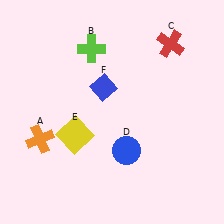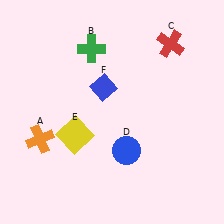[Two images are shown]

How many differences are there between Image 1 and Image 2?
There is 1 difference between the two images.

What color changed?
The cross (B) changed from lime in Image 1 to green in Image 2.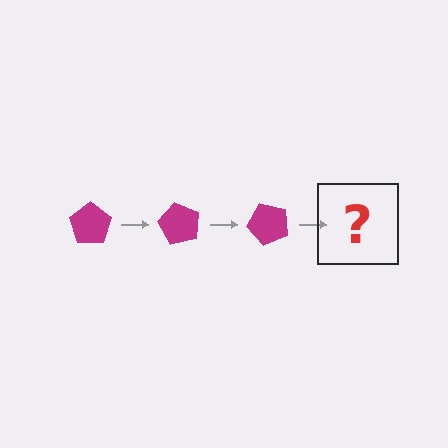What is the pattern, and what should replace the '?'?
The pattern is that the pentagon rotates 60 degrees each step. The '?' should be a magenta pentagon rotated 180 degrees.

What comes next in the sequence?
The next element should be a magenta pentagon rotated 180 degrees.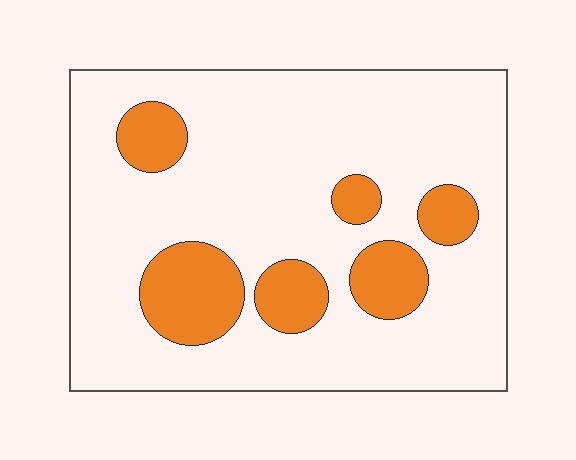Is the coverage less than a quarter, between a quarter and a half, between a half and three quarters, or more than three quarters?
Less than a quarter.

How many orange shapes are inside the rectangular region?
6.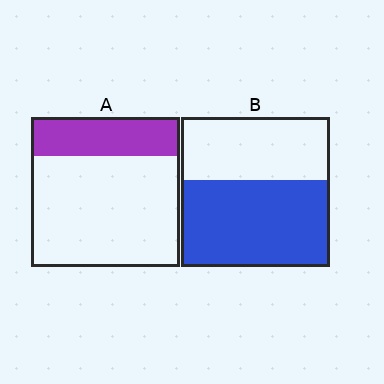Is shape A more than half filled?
No.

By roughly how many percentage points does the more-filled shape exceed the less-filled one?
By roughly 30 percentage points (B over A).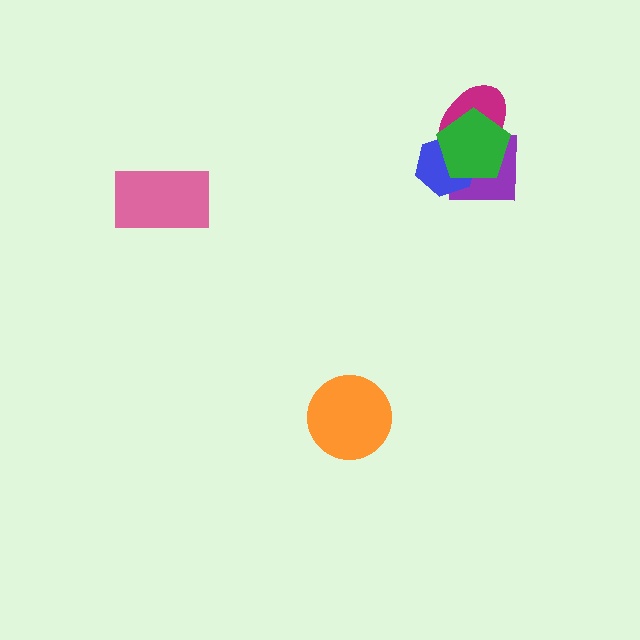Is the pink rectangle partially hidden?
No, no other shape covers it.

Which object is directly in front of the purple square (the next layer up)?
The magenta ellipse is directly in front of the purple square.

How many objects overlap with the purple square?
3 objects overlap with the purple square.